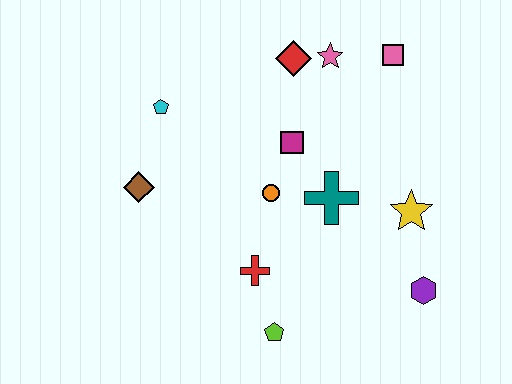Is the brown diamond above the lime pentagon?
Yes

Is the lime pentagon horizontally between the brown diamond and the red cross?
No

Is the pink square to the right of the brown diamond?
Yes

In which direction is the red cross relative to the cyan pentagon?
The red cross is below the cyan pentagon.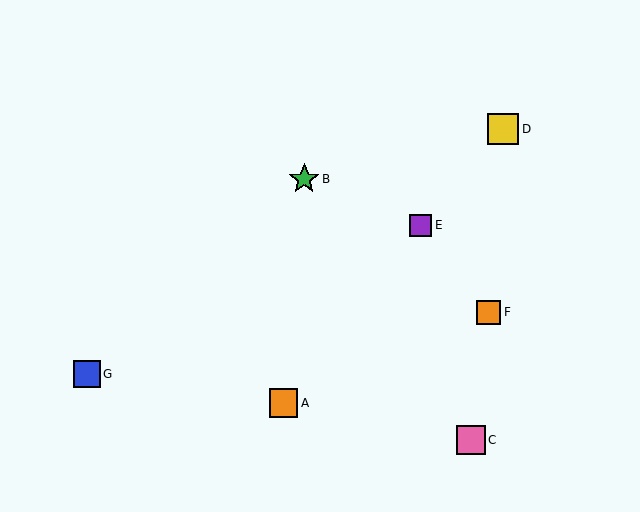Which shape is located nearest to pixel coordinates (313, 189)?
The green star (labeled B) at (304, 179) is nearest to that location.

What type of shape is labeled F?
Shape F is an orange square.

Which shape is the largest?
The yellow square (labeled D) is the largest.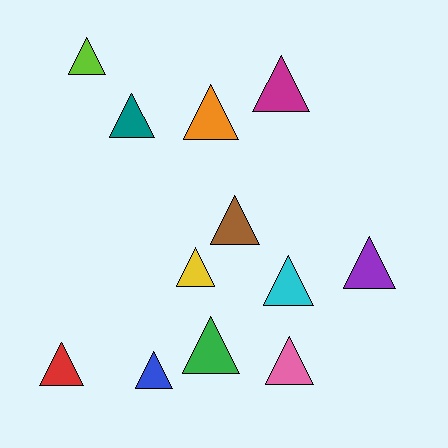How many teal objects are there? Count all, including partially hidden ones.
There is 1 teal object.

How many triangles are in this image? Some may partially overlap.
There are 12 triangles.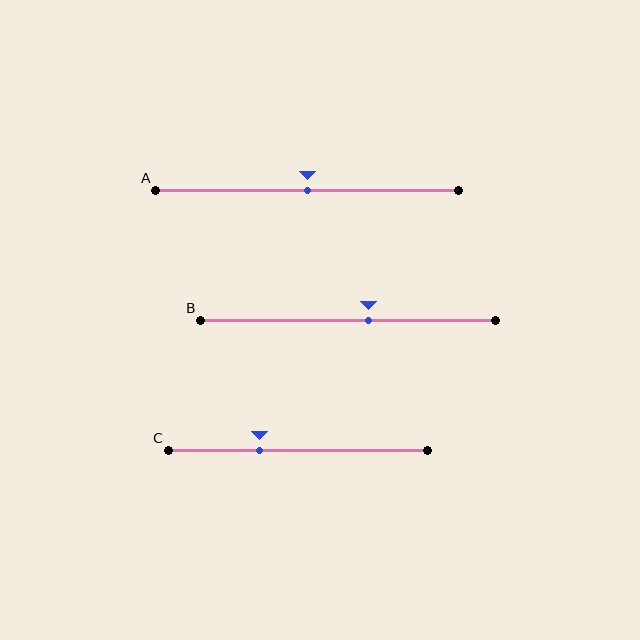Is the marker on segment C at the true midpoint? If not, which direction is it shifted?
No, the marker on segment C is shifted to the left by about 15% of the segment length.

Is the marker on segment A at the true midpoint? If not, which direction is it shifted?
Yes, the marker on segment A is at the true midpoint.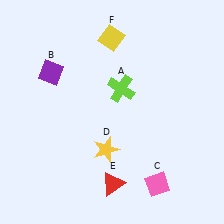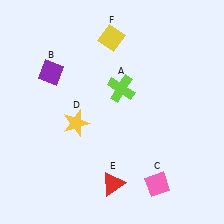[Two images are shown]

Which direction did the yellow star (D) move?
The yellow star (D) moved left.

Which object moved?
The yellow star (D) moved left.